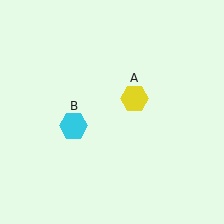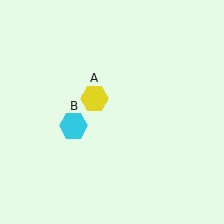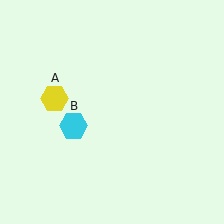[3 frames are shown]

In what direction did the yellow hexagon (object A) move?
The yellow hexagon (object A) moved left.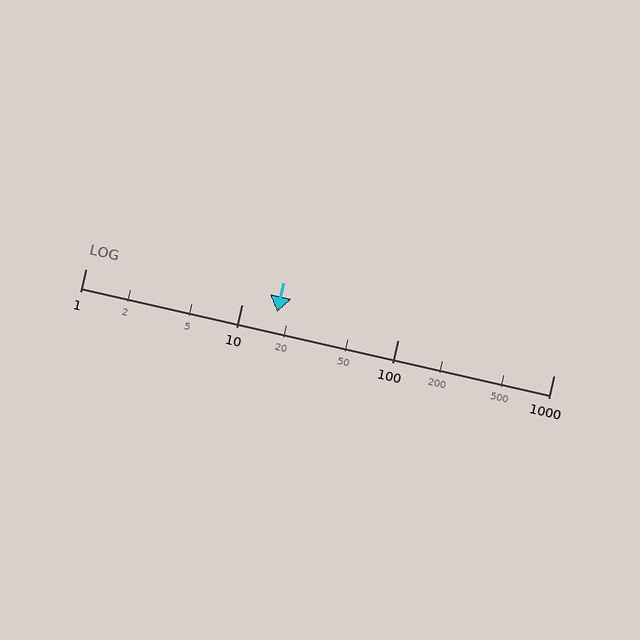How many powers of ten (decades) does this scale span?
The scale spans 3 decades, from 1 to 1000.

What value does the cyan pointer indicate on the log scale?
The pointer indicates approximately 17.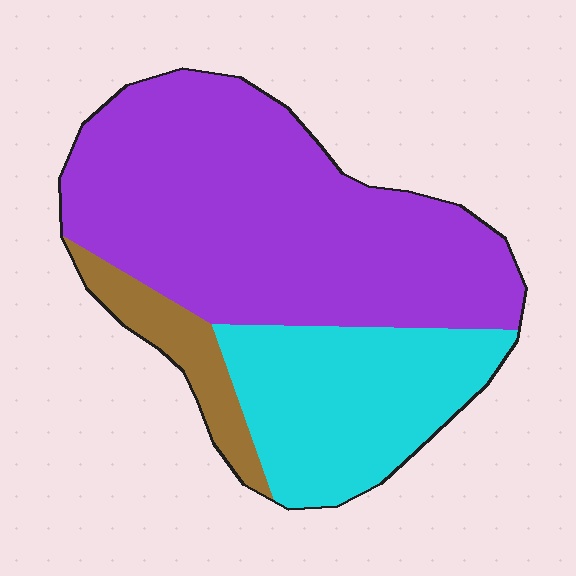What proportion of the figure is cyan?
Cyan takes up between a quarter and a half of the figure.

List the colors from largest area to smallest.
From largest to smallest: purple, cyan, brown.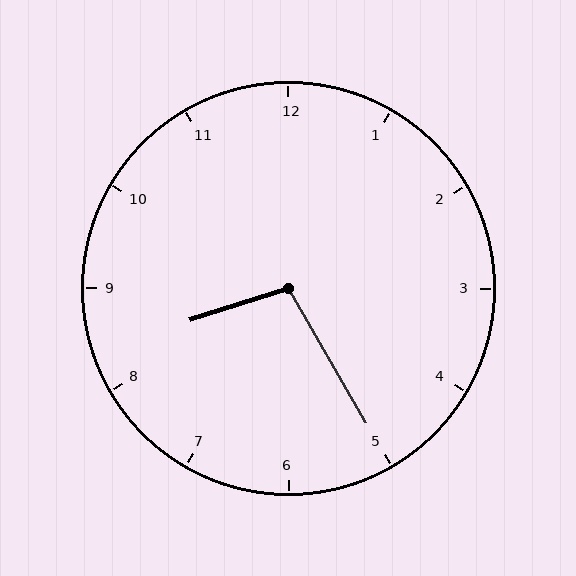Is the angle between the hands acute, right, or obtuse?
It is obtuse.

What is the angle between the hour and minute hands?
Approximately 102 degrees.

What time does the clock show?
8:25.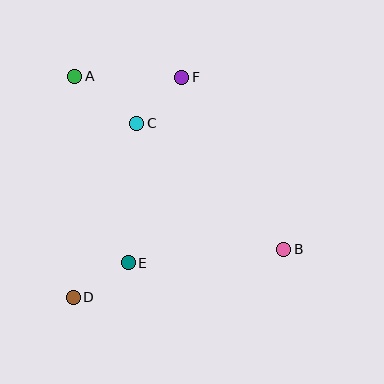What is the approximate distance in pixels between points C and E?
The distance between C and E is approximately 140 pixels.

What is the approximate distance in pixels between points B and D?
The distance between B and D is approximately 216 pixels.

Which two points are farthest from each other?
Points A and B are farthest from each other.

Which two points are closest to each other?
Points C and F are closest to each other.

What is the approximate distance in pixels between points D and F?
The distance between D and F is approximately 245 pixels.